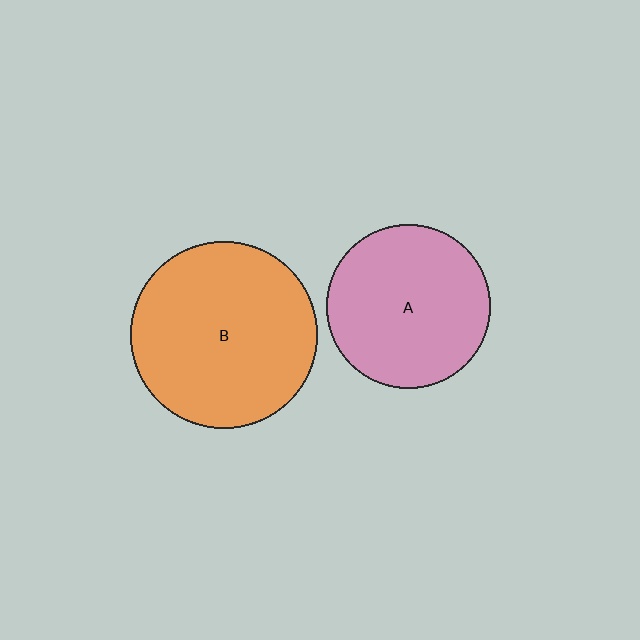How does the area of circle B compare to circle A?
Approximately 1.3 times.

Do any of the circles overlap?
No, none of the circles overlap.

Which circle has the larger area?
Circle B (orange).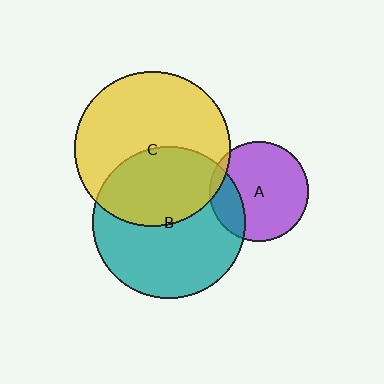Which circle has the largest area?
Circle C (yellow).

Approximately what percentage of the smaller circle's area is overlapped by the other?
Approximately 40%.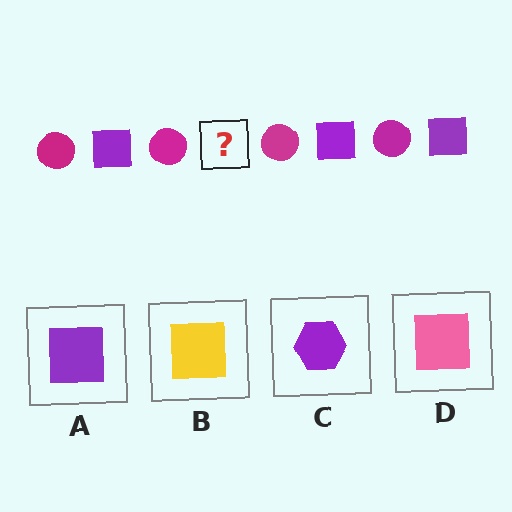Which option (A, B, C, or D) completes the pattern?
A.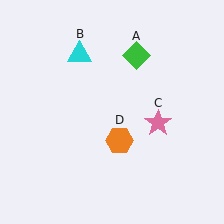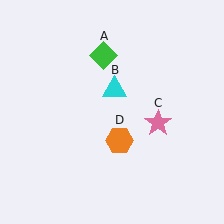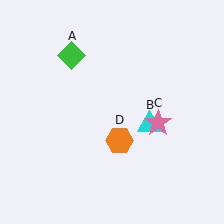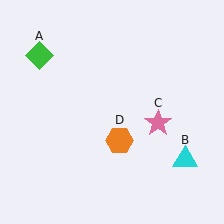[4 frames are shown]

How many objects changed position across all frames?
2 objects changed position: green diamond (object A), cyan triangle (object B).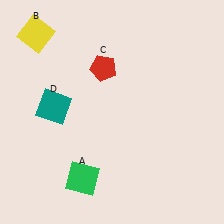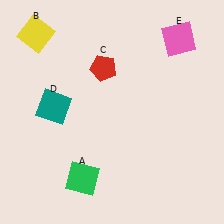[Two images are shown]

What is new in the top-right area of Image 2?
A pink square (E) was added in the top-right area of Image 2.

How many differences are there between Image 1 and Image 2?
There is 1 difference between the two images.